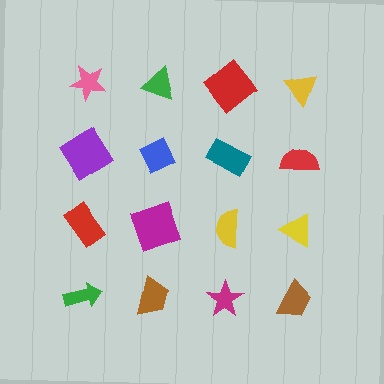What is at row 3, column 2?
A magenta square.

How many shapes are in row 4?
4 shapes.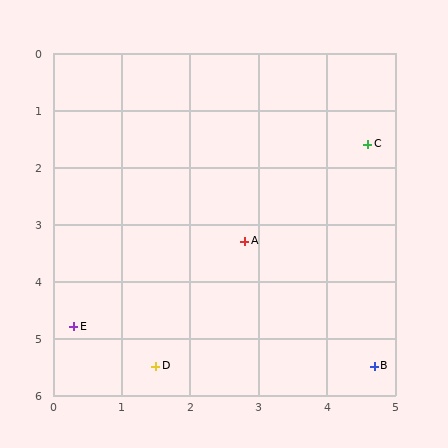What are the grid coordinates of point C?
Point C is at approximately (4.6, 1.6).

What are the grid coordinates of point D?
Point D is at approximately (1.5, 5.5).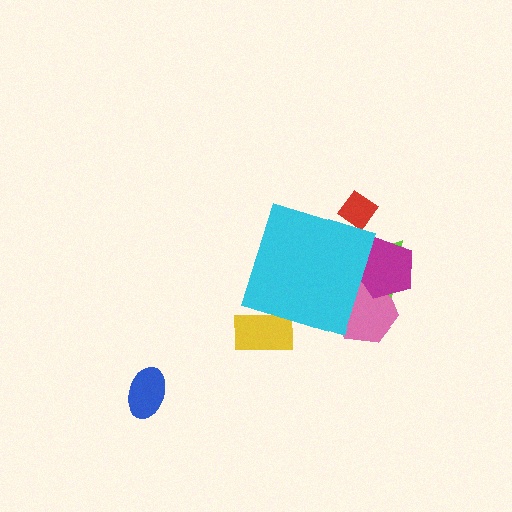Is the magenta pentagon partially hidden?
Yes, the magenta pentagon is partially hidden behind the cyan diamond.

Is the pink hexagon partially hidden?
Yes, the pink hexagon is partially hidden behind the cyan diamond.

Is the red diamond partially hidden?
Yes, the red diamond is partially hidden behind the cyan diamond.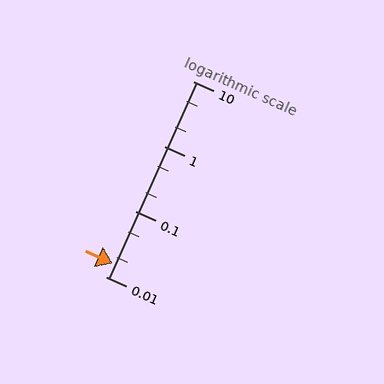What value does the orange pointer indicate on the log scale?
The pointer indicates approximately 0.016.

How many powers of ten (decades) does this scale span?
The scale spans 3 decades, from 0.01 to 10.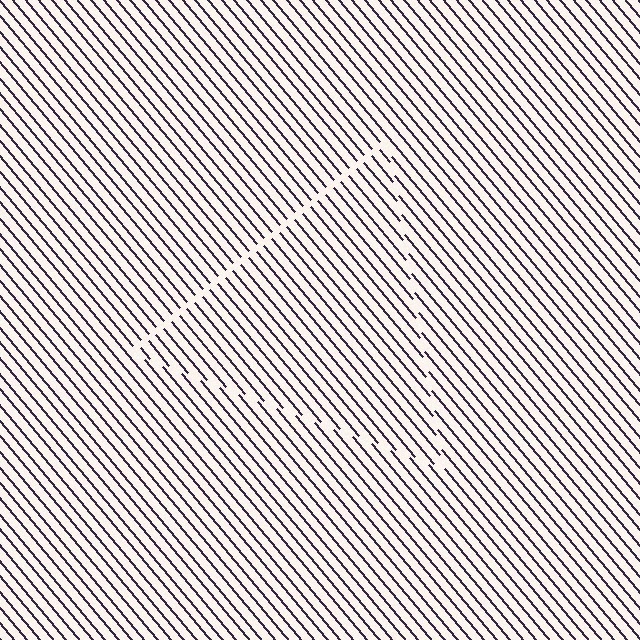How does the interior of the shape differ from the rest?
The interior of the shape contains the same grating, shifted by half a period — the contour is defined by the phase discontinuity where line-ends from the inner and outer gratings abut.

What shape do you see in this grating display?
An illusory triangle. The interior of the shape contains the same grating, shifted by half a period — the contour is defined by the phase discontinuity where line-ends from the inner and outer gratings abut.